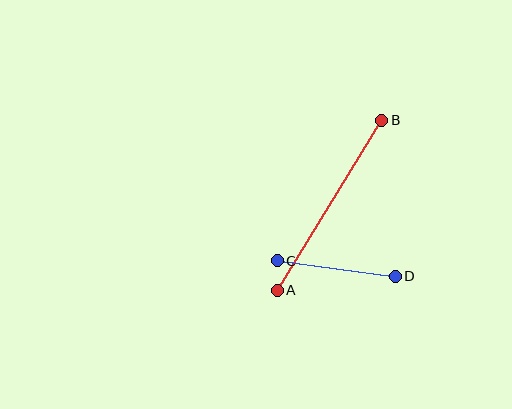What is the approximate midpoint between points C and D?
The midpoint is at approximately (336, 268) pixels.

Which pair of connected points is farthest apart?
Points A and B are farthest apart.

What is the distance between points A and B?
The distance is approximately 200 pixels.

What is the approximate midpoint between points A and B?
The midpoint is at approximately (329, 205) pixels.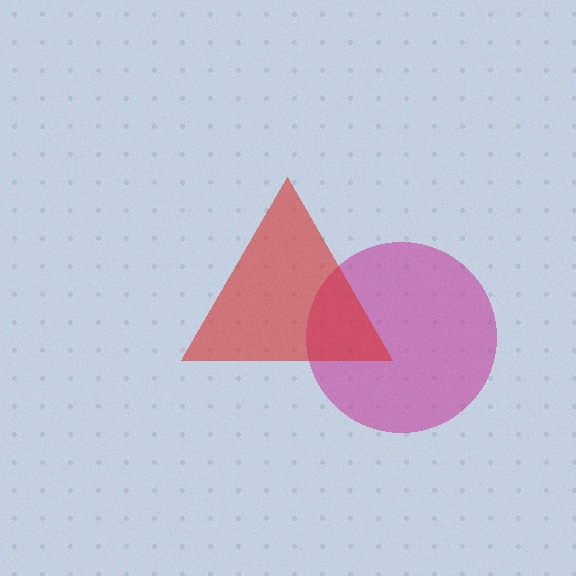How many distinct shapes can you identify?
There are 2 distinct shapes: a magenta circle, a red triangle.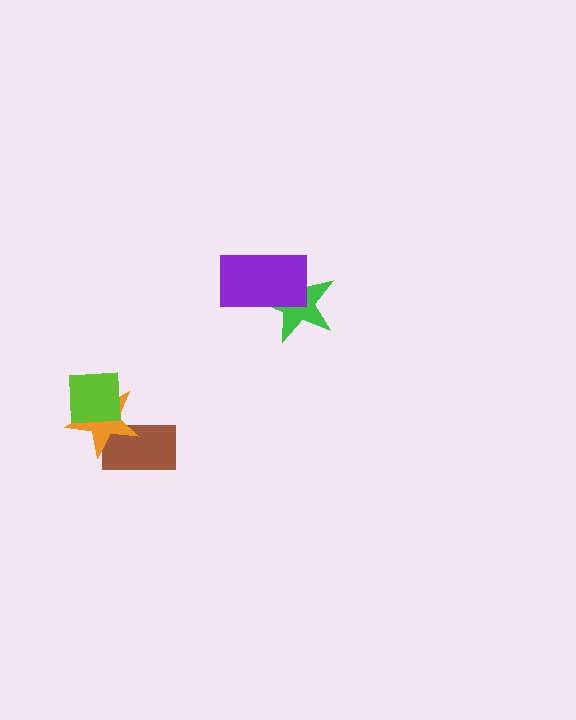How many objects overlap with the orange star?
2 objects overlap with the orange star.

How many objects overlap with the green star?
1 object overlaps with the green star.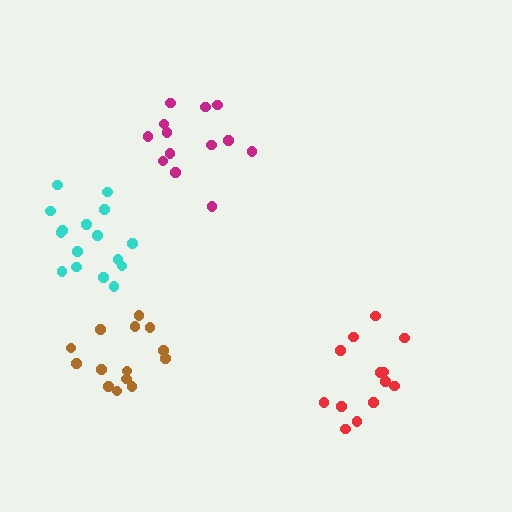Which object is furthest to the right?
The red cluster is rightmost.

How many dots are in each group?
Group 1: 14 dots, Group 2: 13 dots, Group 3: 13 dots, Group 4: 16 dots (56 total).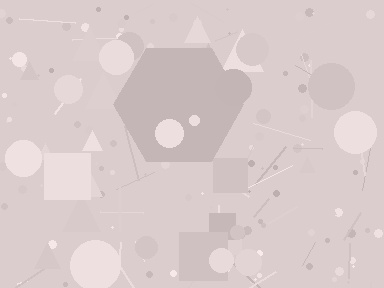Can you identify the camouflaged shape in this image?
The camouflaged shape is a hexagon.